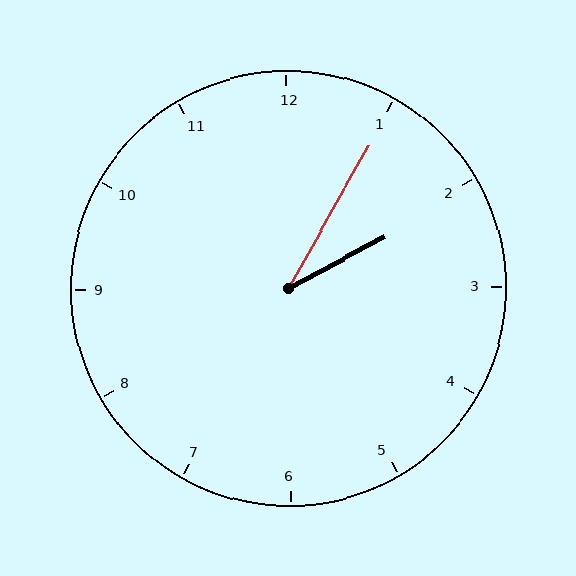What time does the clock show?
2:05.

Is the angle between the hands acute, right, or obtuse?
It is acute.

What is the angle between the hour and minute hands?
Approximately 32 degrees.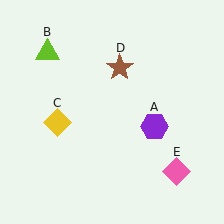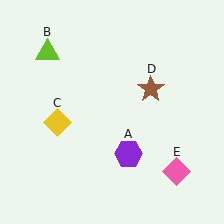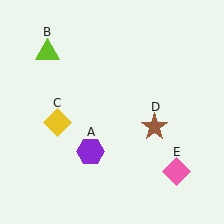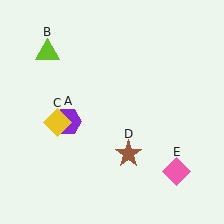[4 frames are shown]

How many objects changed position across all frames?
2 objects changed position: purple hexagon (object A), brown star (object D).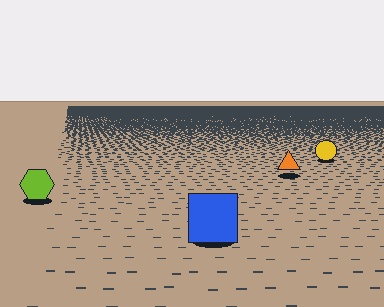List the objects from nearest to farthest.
From nearest to farthest: the blue square, the lime hexagon, the orange triangle, the yellow circle.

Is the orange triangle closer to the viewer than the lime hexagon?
No. The lime hexagon is closer — you can tell from the texture gradient: the ground texture is coarser near it.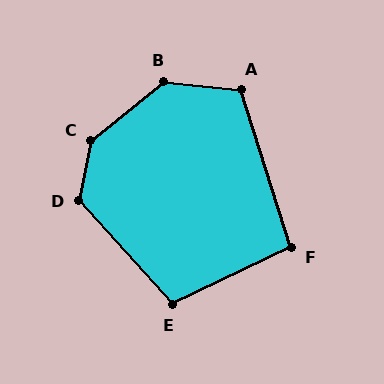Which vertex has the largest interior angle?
C, at approximately 140 degrees.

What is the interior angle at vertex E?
Approximately 107 degrees (obtuse).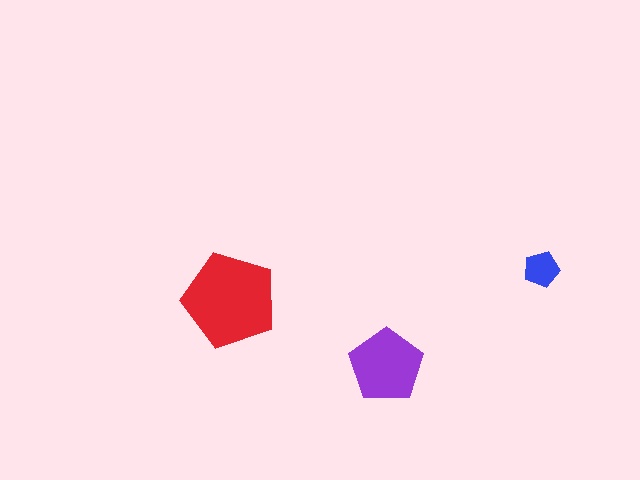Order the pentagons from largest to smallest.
the red one, the purple one, the blue one.